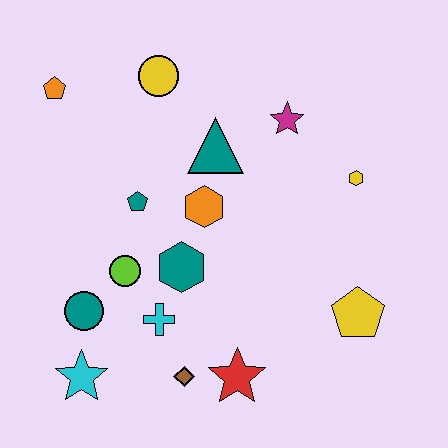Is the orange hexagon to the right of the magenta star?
No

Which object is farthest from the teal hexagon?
The orange pentagon is farthest from the teal hexagon.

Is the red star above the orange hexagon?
No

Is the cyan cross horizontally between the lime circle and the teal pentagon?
No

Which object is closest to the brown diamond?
The red star is closest to the brown diamond.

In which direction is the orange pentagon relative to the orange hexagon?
The orange pentagon is to the left of the orange hexagon.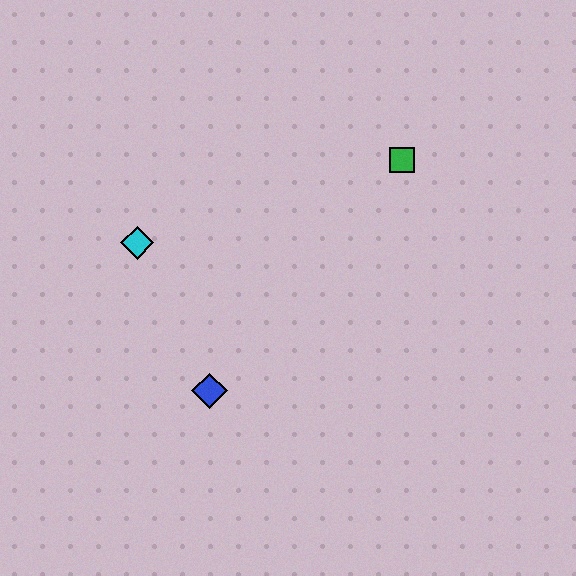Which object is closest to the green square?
The cyan diamond is closest to the green square.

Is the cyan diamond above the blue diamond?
Yes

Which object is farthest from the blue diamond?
The green square is farthest from the blue diamond.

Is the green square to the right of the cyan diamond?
Yes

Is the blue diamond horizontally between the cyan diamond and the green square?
Yes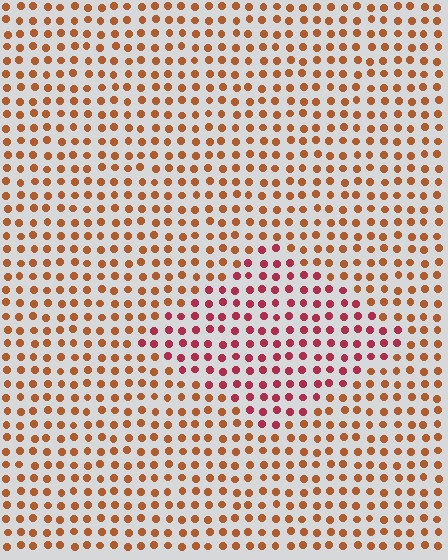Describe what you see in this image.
The image is filled with small brown elements in a uniform arrangement. A diamond-shaped region is visible where the elements are tinted to a slightly different hue, forming a subtle color boundary.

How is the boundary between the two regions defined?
The boundary is defined purely by a slight shift in hue (about 37 degrees). Spacing, size, and orientation are identical on both sides.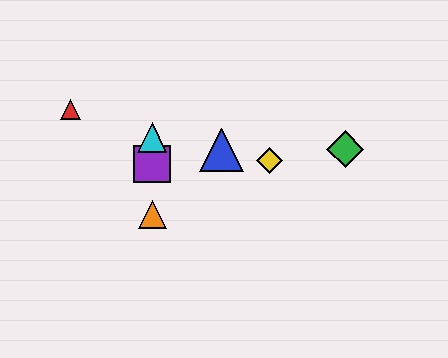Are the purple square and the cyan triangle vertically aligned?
Yes, both are at x≈152.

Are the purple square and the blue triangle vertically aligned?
No, the purple square is at x≈152 and the blue triangle is at x≈222.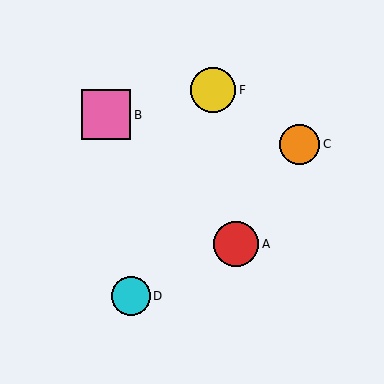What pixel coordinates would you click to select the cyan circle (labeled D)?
Click at (131, 296) to select the cyan circle D.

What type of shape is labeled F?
Shape F is a yellow circle.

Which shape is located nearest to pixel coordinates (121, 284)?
The cyan circle (labeled D) at (131, 296) is nearest to that location.